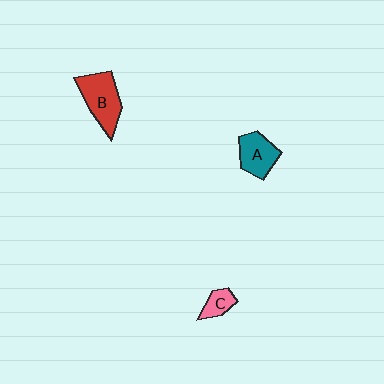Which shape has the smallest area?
Shape C (pink).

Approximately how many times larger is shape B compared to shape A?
Approximately 1.3 times.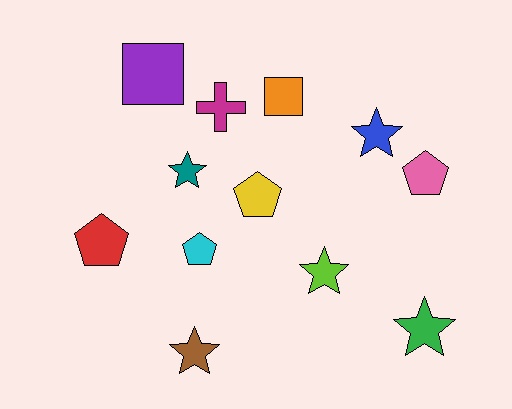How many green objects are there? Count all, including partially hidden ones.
There is 1 green object.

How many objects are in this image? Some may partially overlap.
There are 12 objects.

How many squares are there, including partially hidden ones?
There are 2 squares.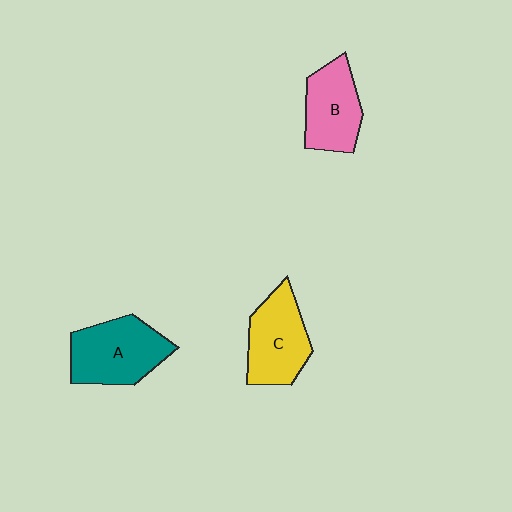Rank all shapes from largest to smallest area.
From largest to smallest: A (teal), C (yellow), B (pink).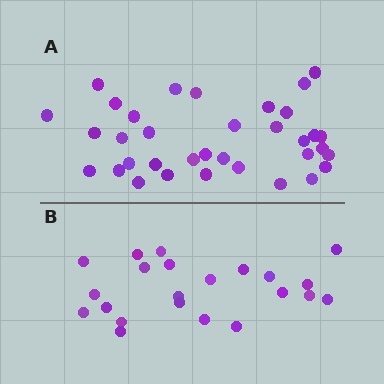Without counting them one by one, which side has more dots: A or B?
Region A (the top region) has more dots.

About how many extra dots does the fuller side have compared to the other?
Region A has approximately 15 more dots than region B.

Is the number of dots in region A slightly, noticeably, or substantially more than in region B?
Region A has substantially more. The ratio is roughly 1.6 to 1.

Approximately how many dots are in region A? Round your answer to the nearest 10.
About 40 dots. (The exact count is 35, which rounds to 40.)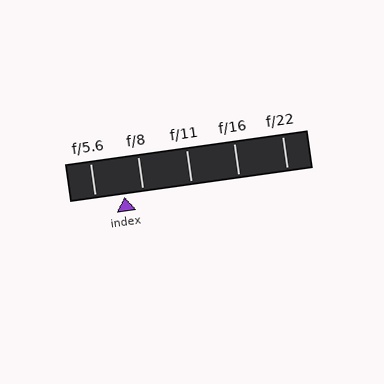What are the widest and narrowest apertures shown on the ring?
The widest aperture shown is f/5.6 and the narrowest is f/22.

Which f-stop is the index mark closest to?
The index mark is closest to f/8.